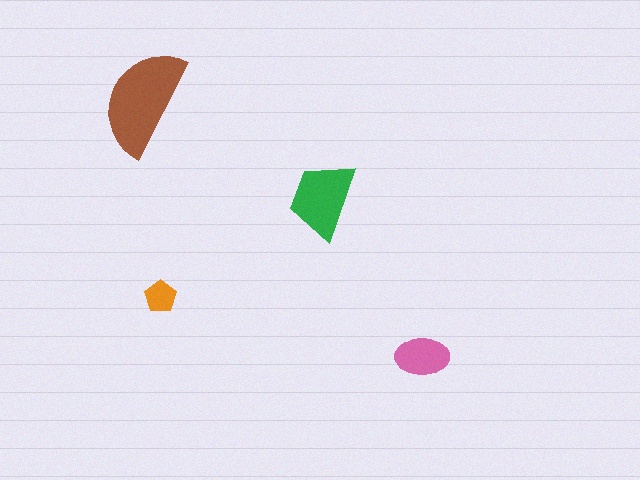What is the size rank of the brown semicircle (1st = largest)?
1st.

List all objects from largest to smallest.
The brown semicircle, the green trapezoid, the pink ellipse, the orange pentagon.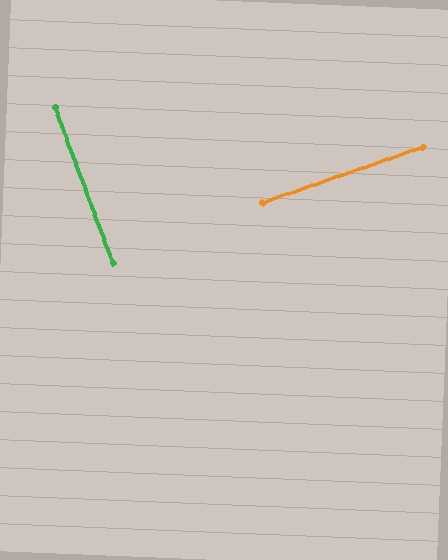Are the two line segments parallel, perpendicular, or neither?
Perpendicular — they meet at approximately 89°.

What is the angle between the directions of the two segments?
Approximately 89 degrees.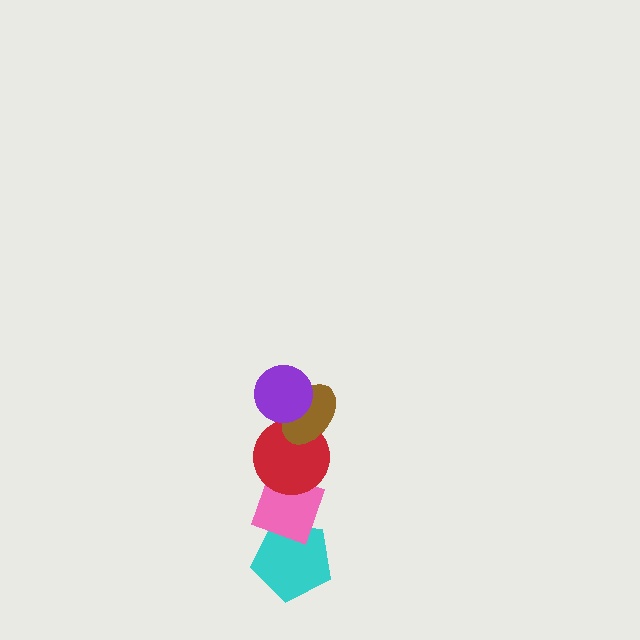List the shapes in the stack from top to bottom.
From top to bottom: the purple circle, the brown ellipse, the red circle, the pink diamond, the cyan pentagon.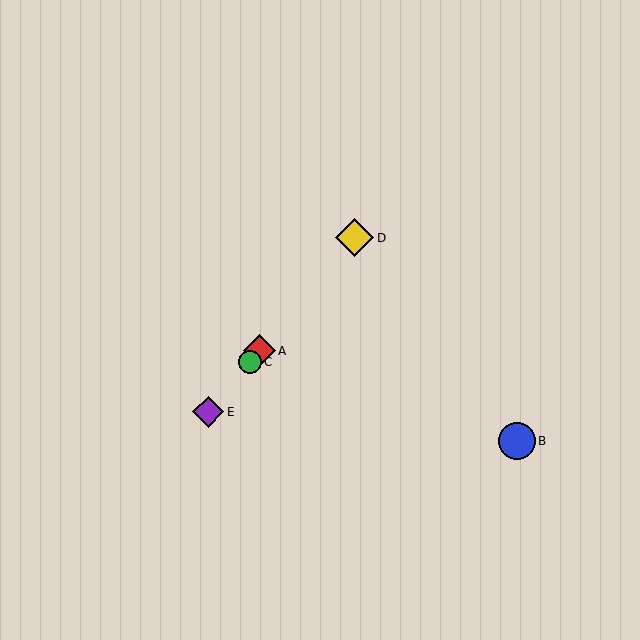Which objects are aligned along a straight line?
Objects A, C, D, E are aligned along a straight line.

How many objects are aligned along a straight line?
4 objects (A, C, D, E) are aligned along a straight line.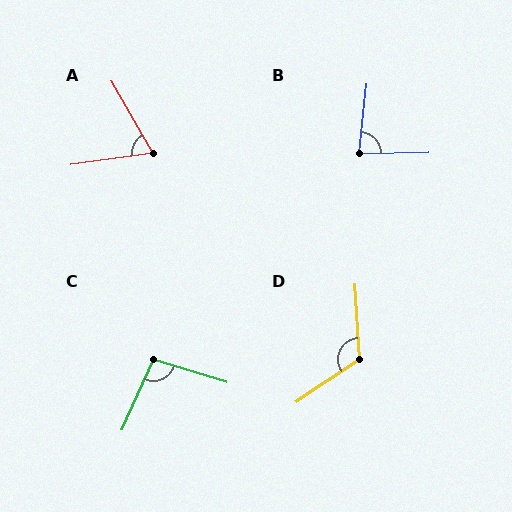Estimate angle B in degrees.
Approximately 83 degrees.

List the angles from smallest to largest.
A (68°), B (83°), C (97°), D (120°).